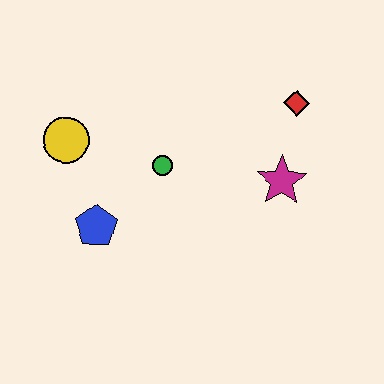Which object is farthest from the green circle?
The red diamond is farthest from the green circle.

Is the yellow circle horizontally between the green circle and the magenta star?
No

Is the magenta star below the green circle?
Yes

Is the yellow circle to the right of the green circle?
No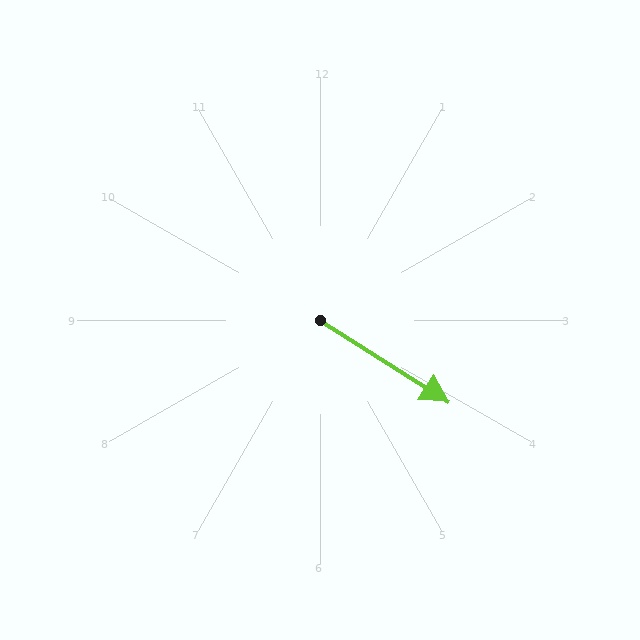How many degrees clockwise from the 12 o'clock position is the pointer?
Approximately 123 degrees.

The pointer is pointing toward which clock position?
Roughly 4 o'clock.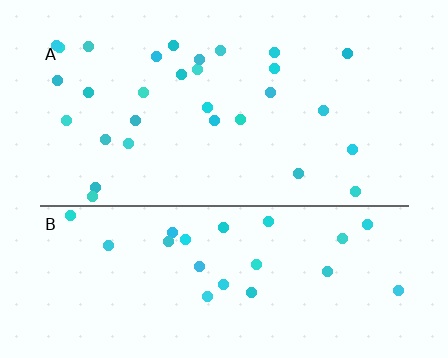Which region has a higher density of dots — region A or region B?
A (the top).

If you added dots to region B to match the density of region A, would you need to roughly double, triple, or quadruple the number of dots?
Approximately double.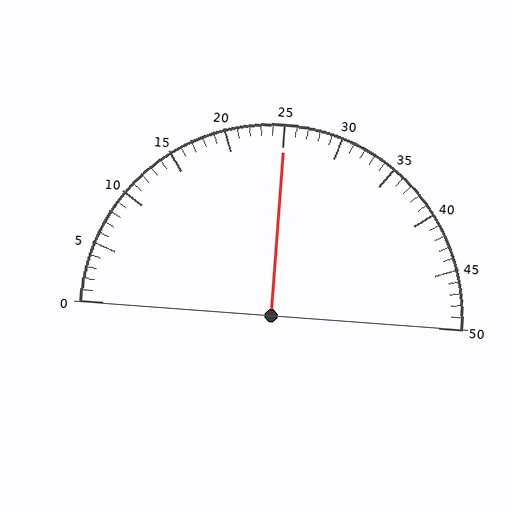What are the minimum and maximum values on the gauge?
The gauge ranges from 0 to 50.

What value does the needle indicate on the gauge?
The needle indicates approximately 25.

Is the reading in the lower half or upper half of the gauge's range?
The reading is in the upper half of the range (0 to 50).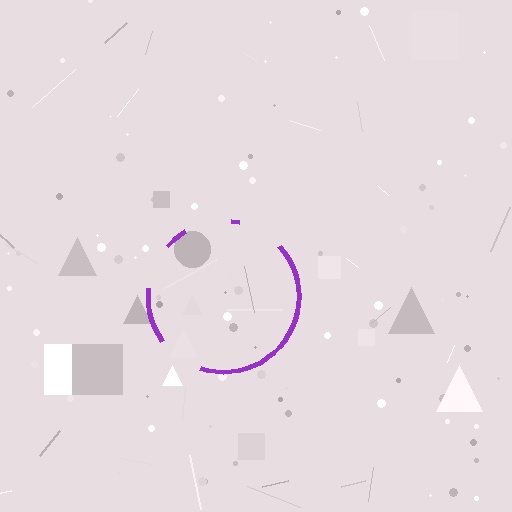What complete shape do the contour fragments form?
The contour fragments form a circle.